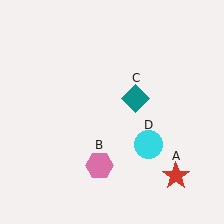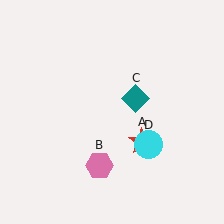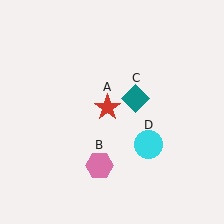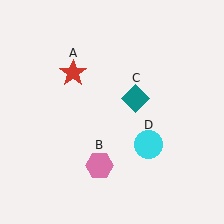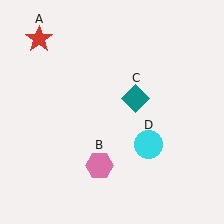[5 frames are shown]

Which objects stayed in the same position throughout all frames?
Pink hexagon (object B) and teal diamond (object C) and cyan circle (object D) remained stationary.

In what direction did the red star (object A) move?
The red star (object A) moved up and to the left.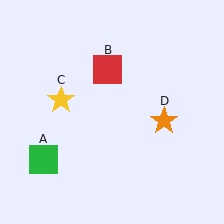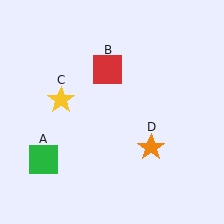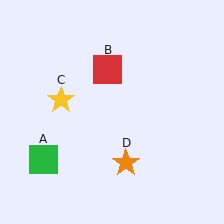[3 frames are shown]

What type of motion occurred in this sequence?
The orange star (object D) rotated clockwise around the center of the scene.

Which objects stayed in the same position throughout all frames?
Green square (object A) and red square (object B) and yellow star (object C) remained stationary.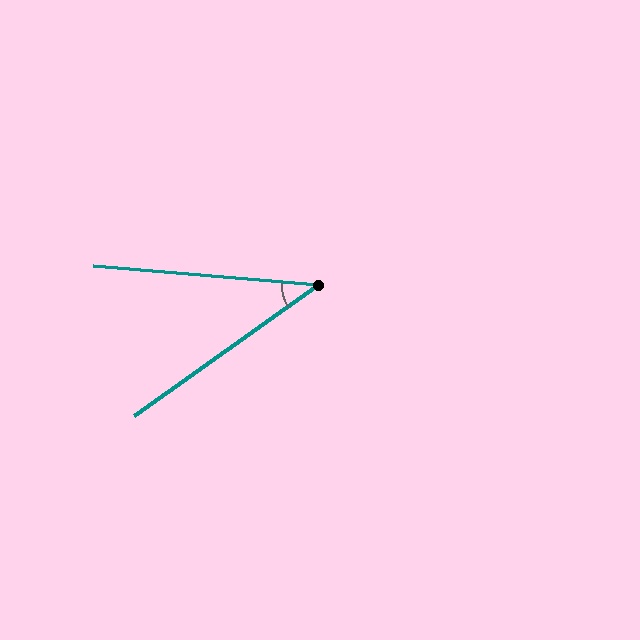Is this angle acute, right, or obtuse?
It is acute.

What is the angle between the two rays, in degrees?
Approximately 40 degrees.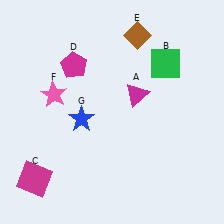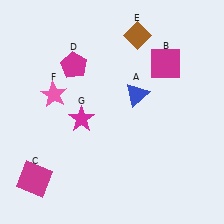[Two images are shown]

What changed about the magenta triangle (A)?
In Image 1, A is magenta. In Image 2, it changed to blue.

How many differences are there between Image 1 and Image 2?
There are 3 differences between the two images.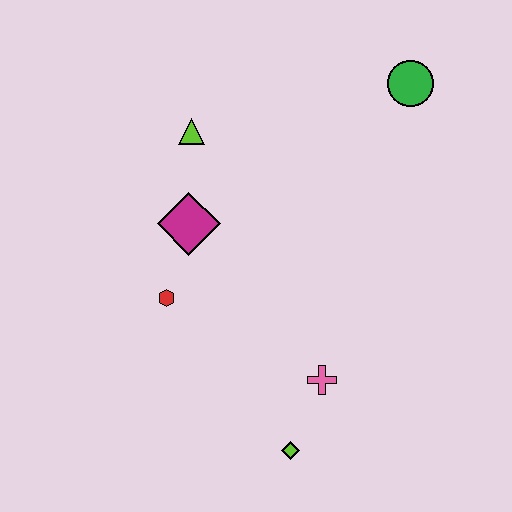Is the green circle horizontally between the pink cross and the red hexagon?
No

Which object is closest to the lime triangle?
The magenta diamond is closest to the lime triangle.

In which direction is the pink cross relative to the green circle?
The pink cross is below the green circle.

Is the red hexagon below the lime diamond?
No